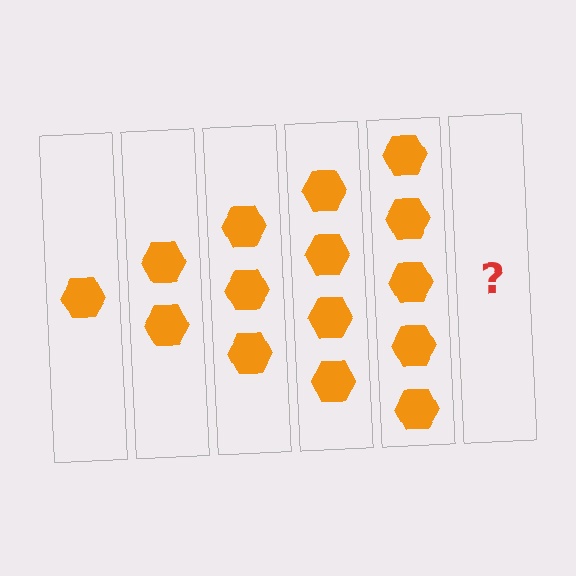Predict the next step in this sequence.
The next step is 6 hexagons.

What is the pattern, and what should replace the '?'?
The pattern is that each step adds one more hexagon. The '?' should be 6 hexagons.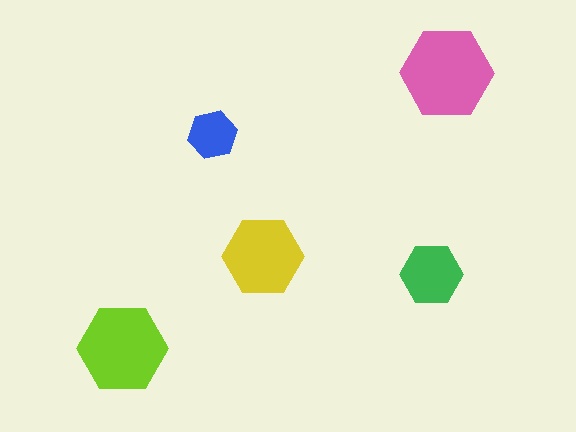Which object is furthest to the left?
The lime hexagon is leftmost.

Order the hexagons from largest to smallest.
the pink one, the lime one, the yellow one, the green one, the blue one.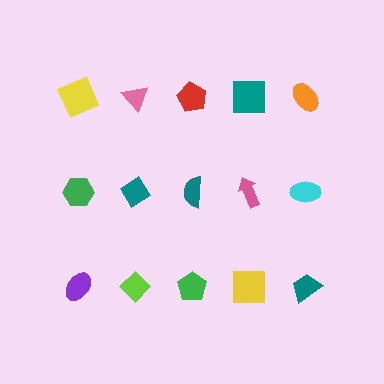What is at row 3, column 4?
A yellow square.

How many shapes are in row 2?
5 shapes.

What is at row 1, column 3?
A red pentagon.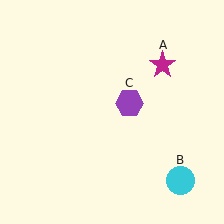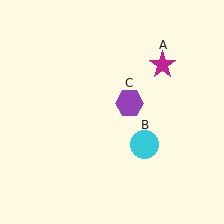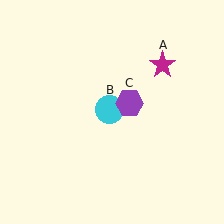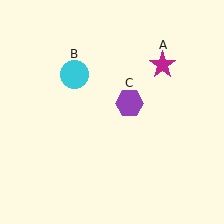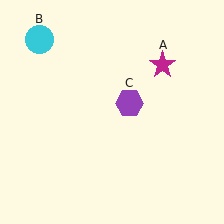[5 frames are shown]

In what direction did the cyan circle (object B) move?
The cyan circle (object B) moved up and to the left.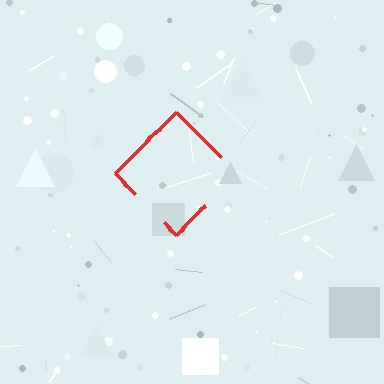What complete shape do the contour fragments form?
The contour fragments form a diamond.